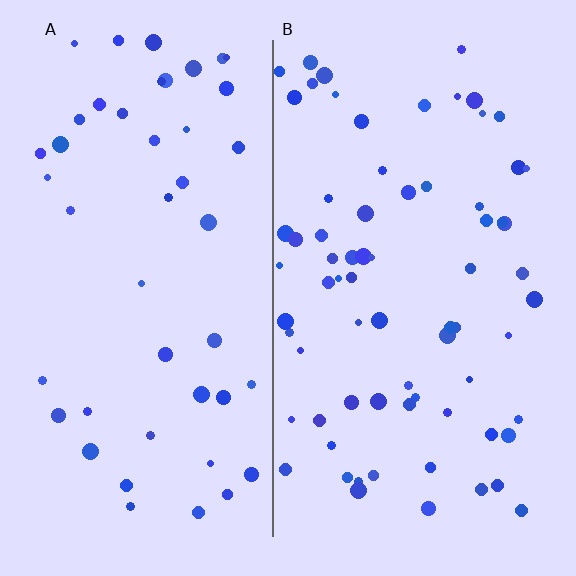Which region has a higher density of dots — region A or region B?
B (the right).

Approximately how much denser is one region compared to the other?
Approximately 1.6× — region B over region A.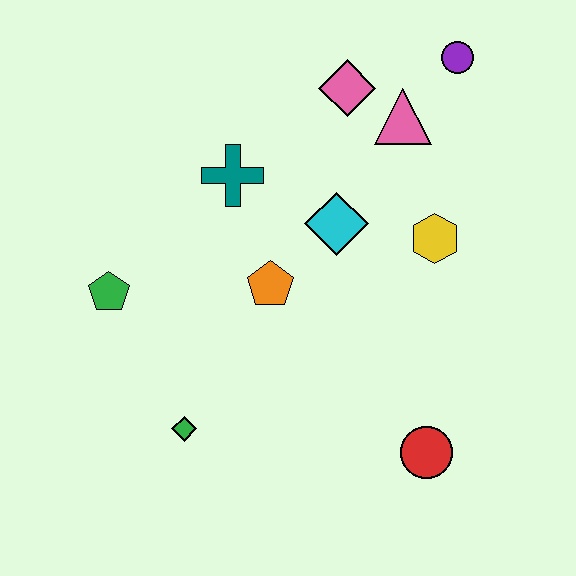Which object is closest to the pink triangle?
The pink diamond is closest to the pink triangle.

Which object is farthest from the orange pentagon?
The purple circle is farthest from the orange pentagon.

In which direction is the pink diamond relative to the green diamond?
The pink diamond is above the green diamond.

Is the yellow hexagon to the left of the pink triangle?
No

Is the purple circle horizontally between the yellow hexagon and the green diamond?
No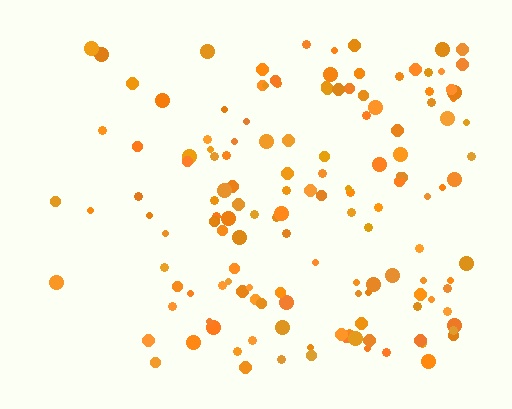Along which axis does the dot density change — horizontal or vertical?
Horizontal.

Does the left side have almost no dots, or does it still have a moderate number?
Still a moderate number, just noticeably fewer than the right.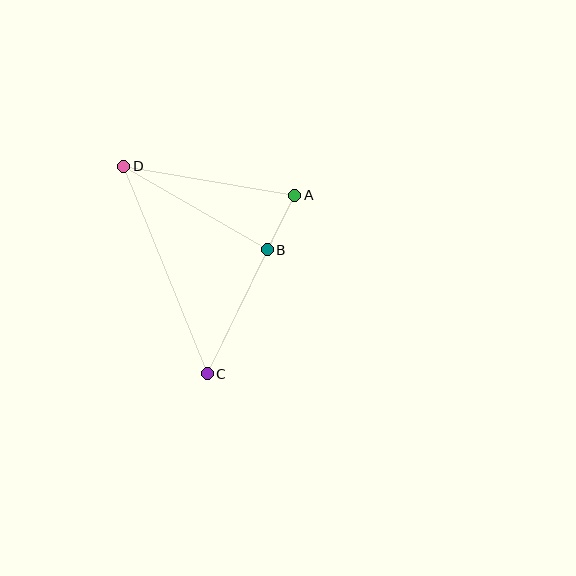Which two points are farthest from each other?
Points C and D are farthest from each other.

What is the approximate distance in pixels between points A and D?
The distance between A and D is approximately 173 pixels.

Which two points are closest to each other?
Points A and B are closest to each other.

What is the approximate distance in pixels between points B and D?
The distance between B and D is approximately 166 pixels.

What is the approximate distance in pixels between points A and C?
The distance between A and C is approximately 199 pixels.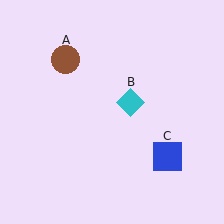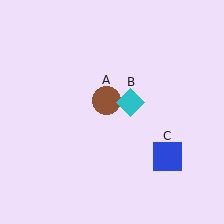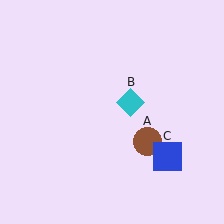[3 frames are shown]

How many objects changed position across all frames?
1 object changed position: brown circle (object A).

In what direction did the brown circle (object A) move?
The brown circle (object A) moved down and to the right.